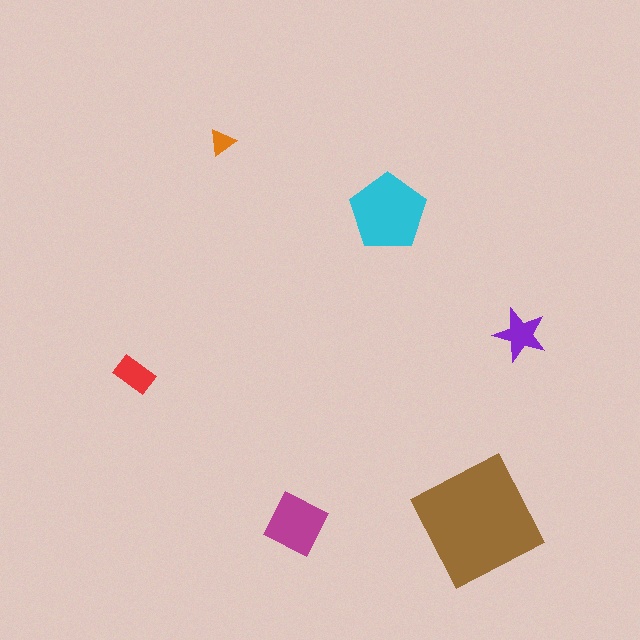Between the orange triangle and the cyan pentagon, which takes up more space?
The cyan pentagon.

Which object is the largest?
The brown square.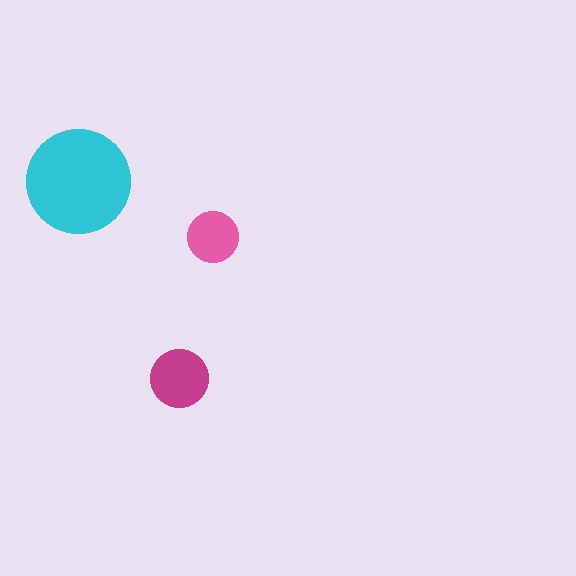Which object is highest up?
The cyan circle is topmost.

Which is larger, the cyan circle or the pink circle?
The cyan one.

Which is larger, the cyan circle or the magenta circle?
The cyan one.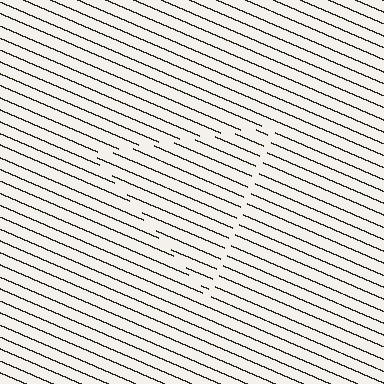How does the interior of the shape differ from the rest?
The interior of the shape contains the same grating, shifted by half a period — the contour is defined by the phase discontinuity where line-ends from the inner and outer gratings abut.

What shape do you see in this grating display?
An illusory triangle. The interior of the shape contains the same grating, shifted by half a period — the contour is defined by the phase discontinuity where line-ends from the inner and outer gratings abut.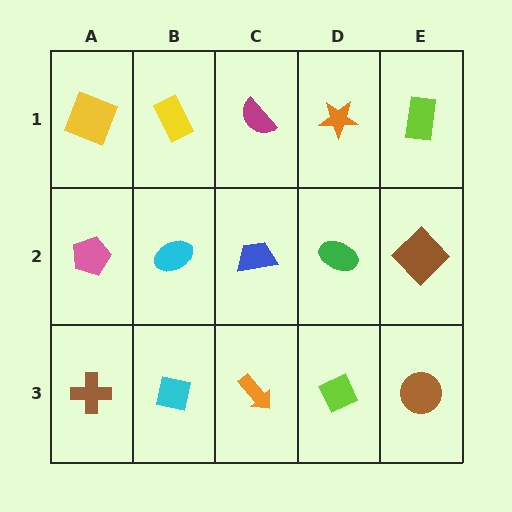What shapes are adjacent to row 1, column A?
A pink pentagon (row 2, column A), a yellow rectangle (row 1, column B).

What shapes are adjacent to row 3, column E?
A brown diamond (row 2, column E), a lime diamond (row 3, column D).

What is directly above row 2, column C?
A magenta semicircle.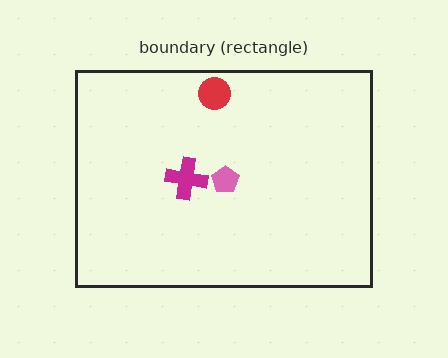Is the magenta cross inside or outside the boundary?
Inside.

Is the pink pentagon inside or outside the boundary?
Inside.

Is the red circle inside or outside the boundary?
Inside.